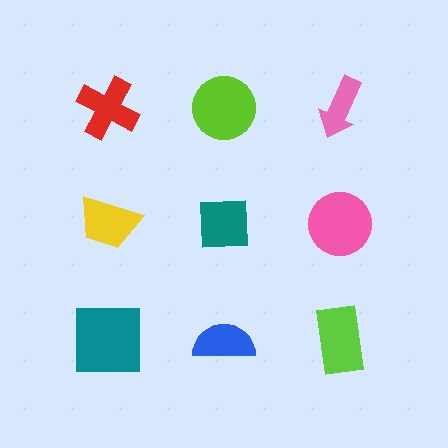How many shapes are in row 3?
3 shapes.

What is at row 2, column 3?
A pink circle.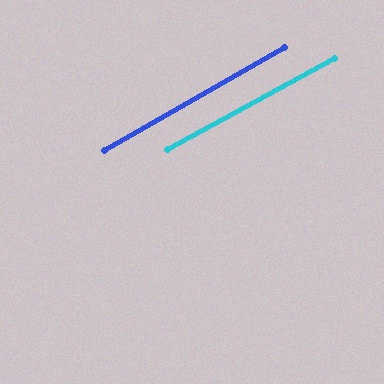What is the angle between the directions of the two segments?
Approximately 1 degree.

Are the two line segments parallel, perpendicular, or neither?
Parallel — their directions differ by only 1.4°.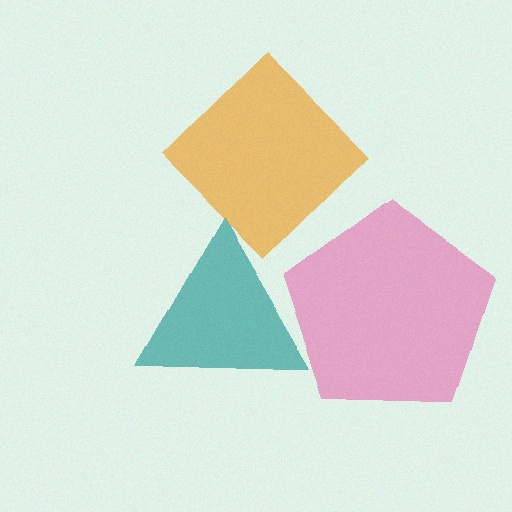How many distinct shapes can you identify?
There are 3 distinct shapes: a teal triangle, a pink pentagon, an orange diamond.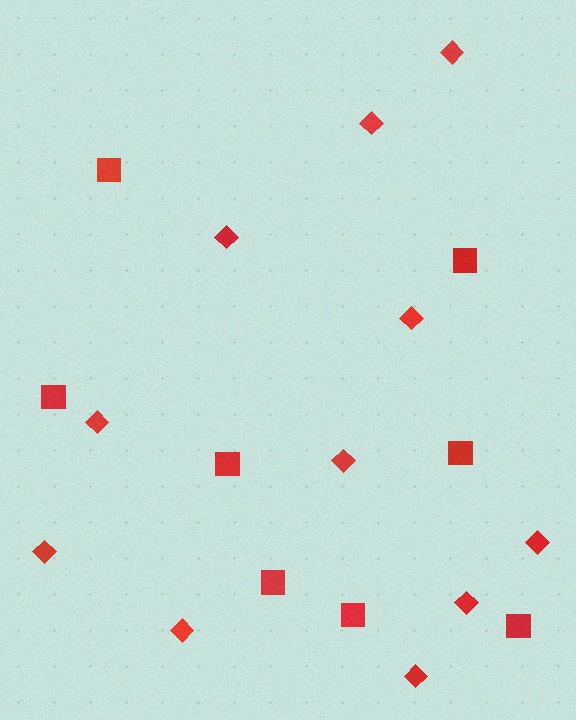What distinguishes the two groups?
There are 2 groups: one group of diamonds (11) and one group of squares (8).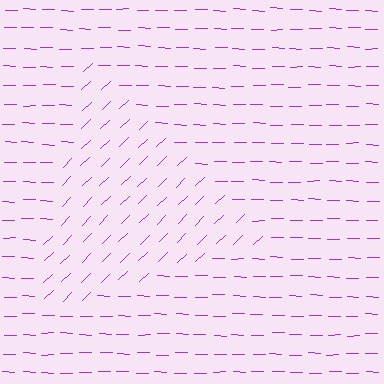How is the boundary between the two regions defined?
The boundary is defined purely by a change in line orientation (approximately 45 degrees difference). All lines are the same color and thickness.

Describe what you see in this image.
The image is filled with small purple line segments. A triangle region in the image has lines oriented differently from the surrounding lines, creating a visible texture boundary.